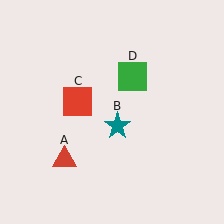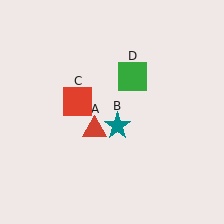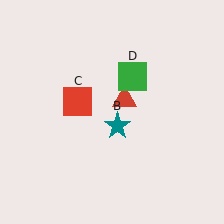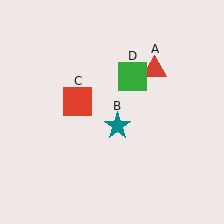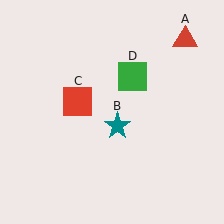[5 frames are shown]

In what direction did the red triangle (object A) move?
The red triangle (object A) moved up and to the right.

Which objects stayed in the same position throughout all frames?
Teal star (object B) and red square (object C) and green square (object D) remained stationary.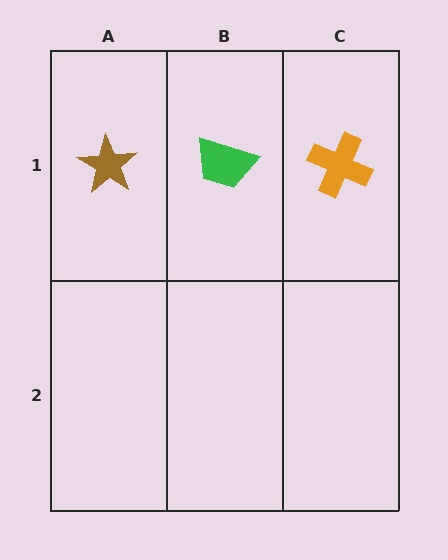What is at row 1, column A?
A brown star.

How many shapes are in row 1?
3 shapes.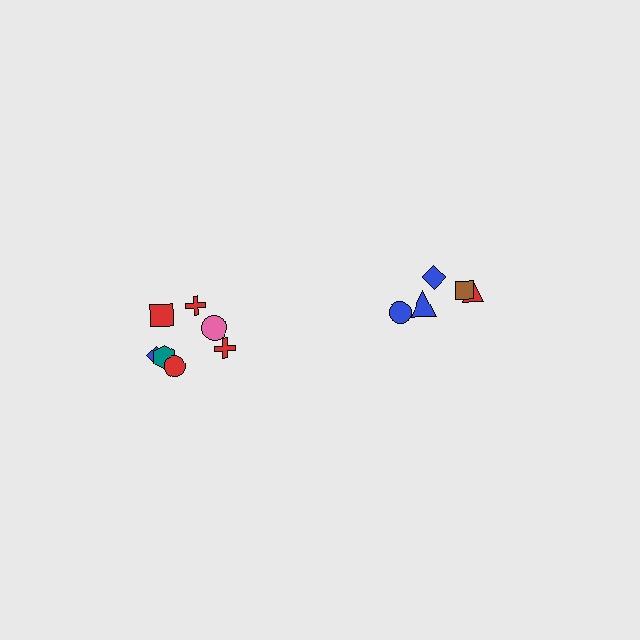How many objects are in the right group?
There are 5 objects.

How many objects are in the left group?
There are 7 objects.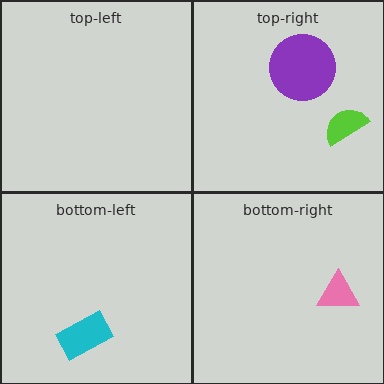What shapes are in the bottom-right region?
The pink triangle.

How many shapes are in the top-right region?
2.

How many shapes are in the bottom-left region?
1.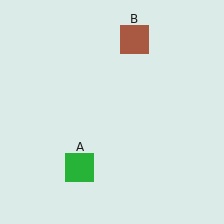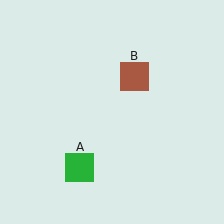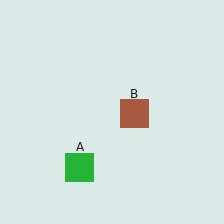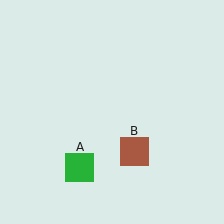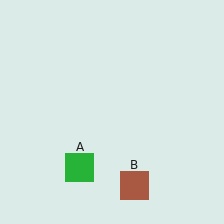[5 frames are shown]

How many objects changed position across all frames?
1 object changed position: brown square (object B).